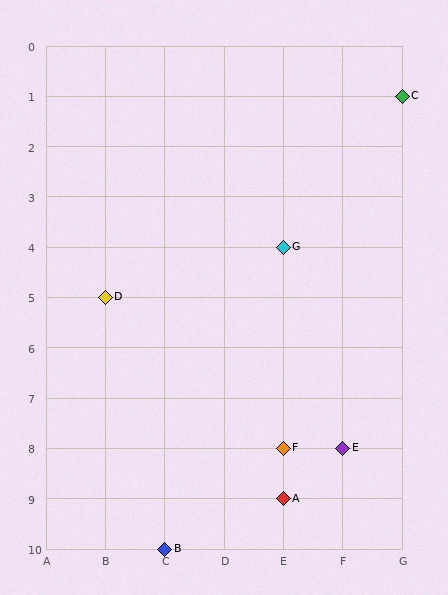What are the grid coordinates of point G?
Point G is at grid coordinates (E, 4).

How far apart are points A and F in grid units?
Points A and F are 1 row apart.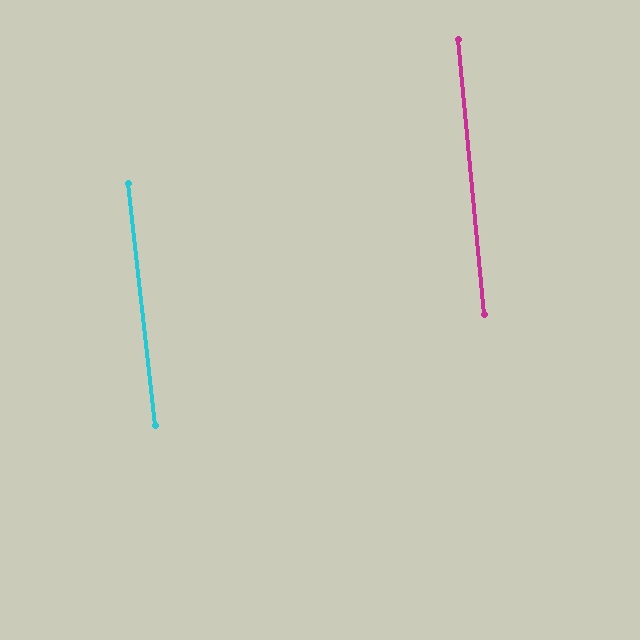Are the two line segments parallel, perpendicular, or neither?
Parallel — their directions differ by only 0.9°.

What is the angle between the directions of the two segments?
Approximately 1 degree.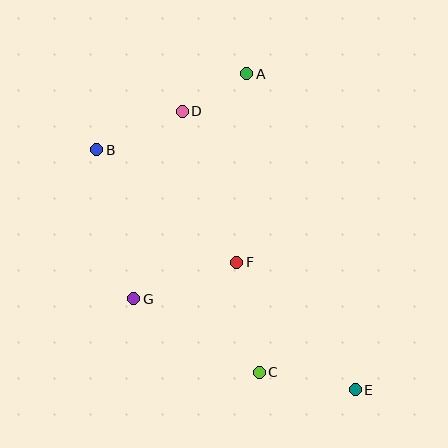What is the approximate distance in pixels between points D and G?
The distance between D and G is approximately 194 pixels.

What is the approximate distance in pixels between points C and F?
The distance between C and F is approximately 112 pixels.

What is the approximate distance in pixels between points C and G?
The distance between C and G is approximately 145 pixels.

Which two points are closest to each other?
Points A and D are closest to each other.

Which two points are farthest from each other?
Points B and E are farthest from each other.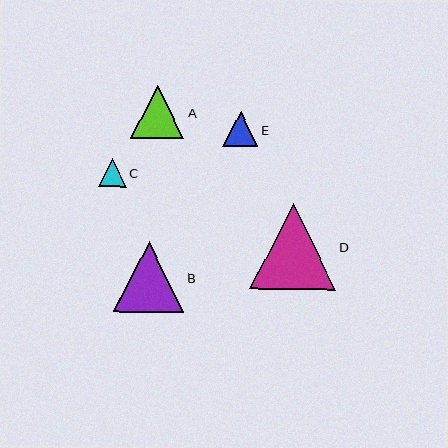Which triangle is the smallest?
Triangle C is the smallest with a size of approximately 28 pixels.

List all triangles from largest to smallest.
From largest to smallest: D, B, A, E, C.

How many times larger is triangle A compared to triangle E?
Triangle A is approximately 1.5 times the size of triangle E.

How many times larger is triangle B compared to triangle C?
Triangle B is approximately 2.5 times the size of triangle C.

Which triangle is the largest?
Triangle D is the largest with a size of approximately 86 pixels.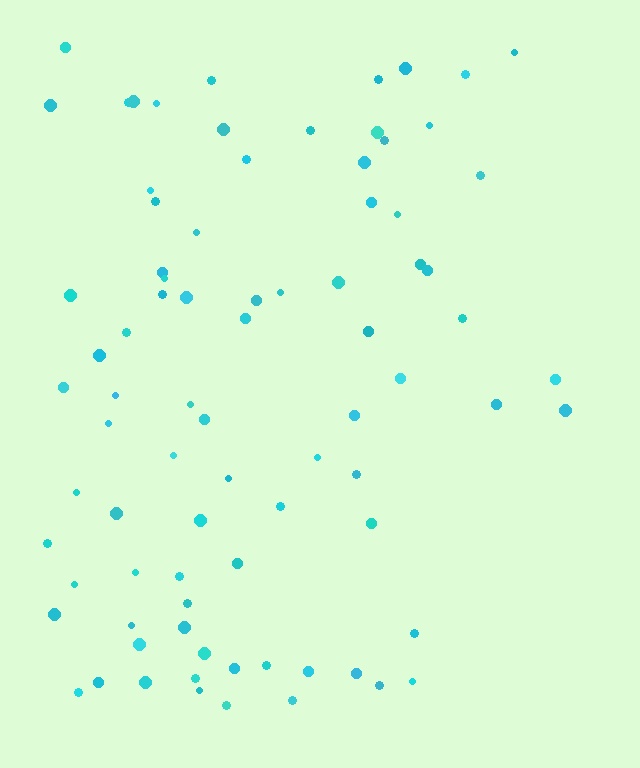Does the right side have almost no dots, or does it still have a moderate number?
Still a moderate number, just noticeably fewer than the left.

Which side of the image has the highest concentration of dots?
The left.